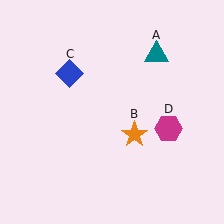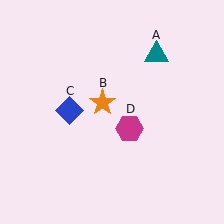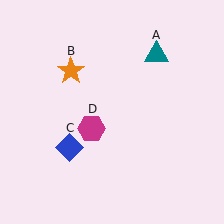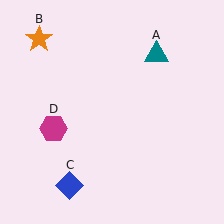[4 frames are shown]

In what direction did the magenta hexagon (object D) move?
The magenta hexagon (object D) moved left.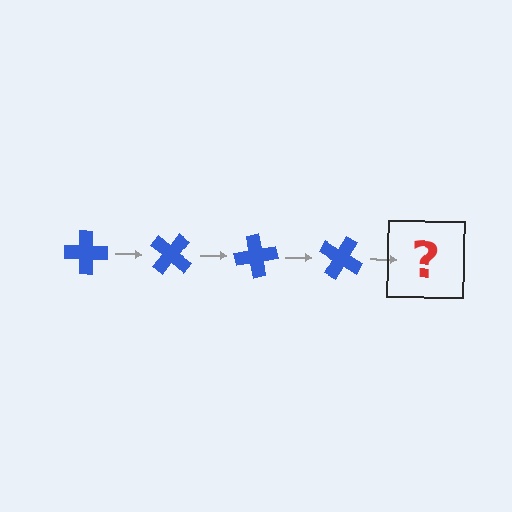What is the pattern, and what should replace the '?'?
The pattern is that the cross rotates 40 degrees each step. The '?' should be a blue cross rotated 160 degrees.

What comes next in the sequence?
The next element should be a blue cross rotated 160 degrees.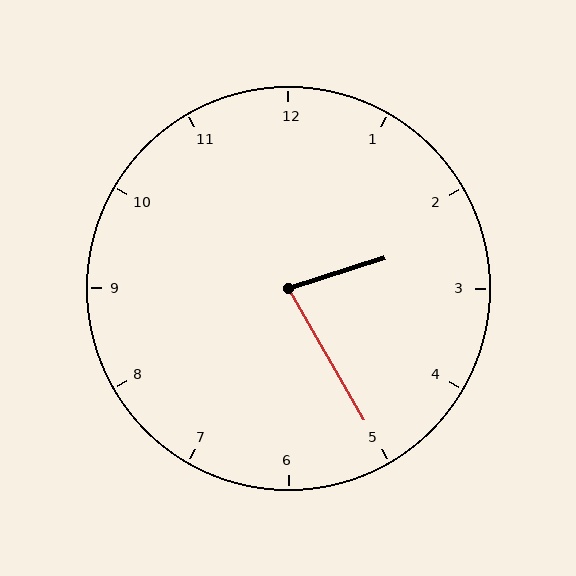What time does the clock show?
2:25.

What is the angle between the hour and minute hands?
Approximately 78 degrees.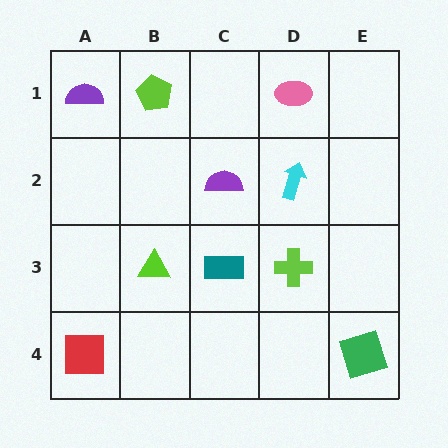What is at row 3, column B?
A lime triangle.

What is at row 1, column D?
A pink ellipse.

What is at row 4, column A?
A red square.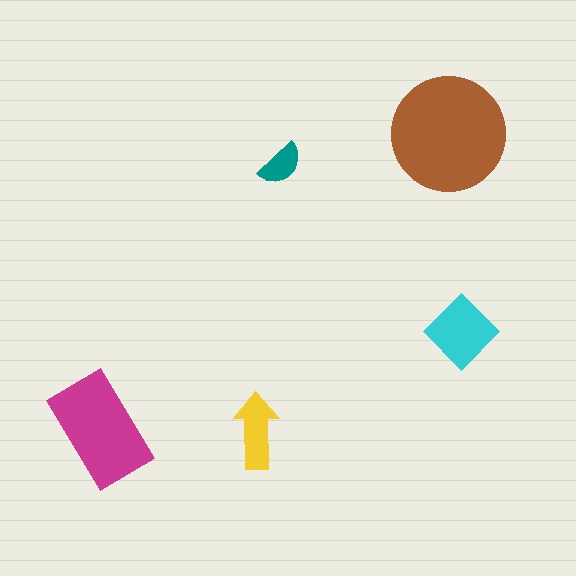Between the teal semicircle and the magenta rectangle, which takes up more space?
The magenta rectangle.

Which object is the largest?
The brown circle.